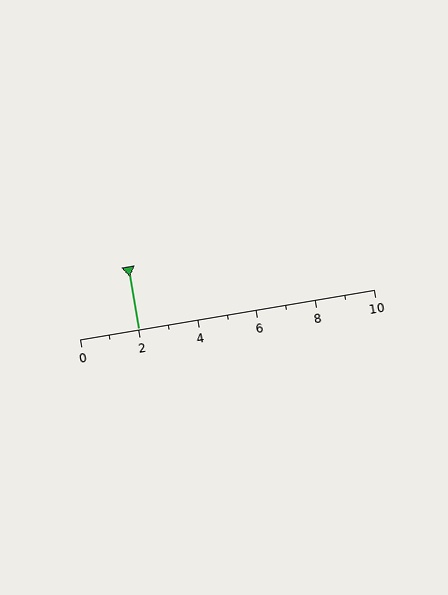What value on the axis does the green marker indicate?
The marker indicates approximately 2.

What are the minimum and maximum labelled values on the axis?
The axis runs from 0 to 10.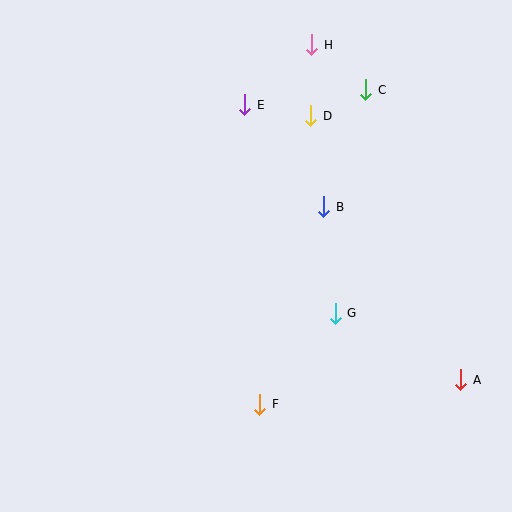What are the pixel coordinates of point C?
Point C is at (366, 90).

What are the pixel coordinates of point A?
Point A is at (461, 380).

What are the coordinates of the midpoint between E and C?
The midpoint between E and C is at (305, 97).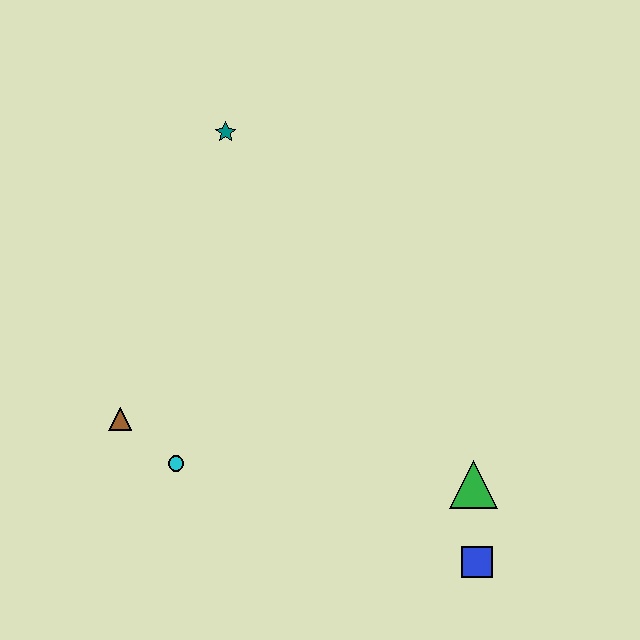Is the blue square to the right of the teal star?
Yes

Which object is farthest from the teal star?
The blue square is farthest from the teal star.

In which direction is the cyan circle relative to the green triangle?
The cyan circle is to the left of the green triangle.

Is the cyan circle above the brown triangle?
No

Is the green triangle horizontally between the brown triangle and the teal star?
No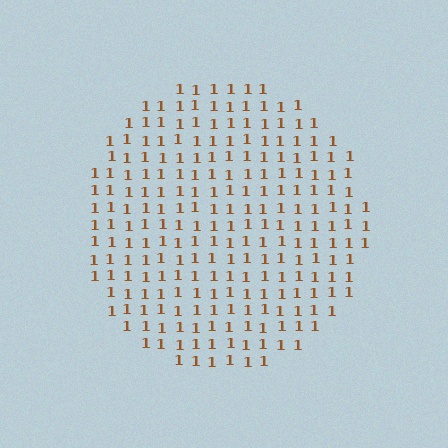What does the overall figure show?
The overall figure shows a circle.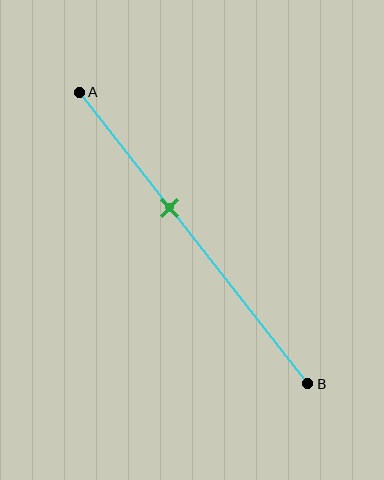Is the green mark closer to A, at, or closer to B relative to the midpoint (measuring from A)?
The green mark is closer to point A than the midpoint of segment AB.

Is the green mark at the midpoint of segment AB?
No, the mark is at about 40% from A, not at the 50% midpoint.